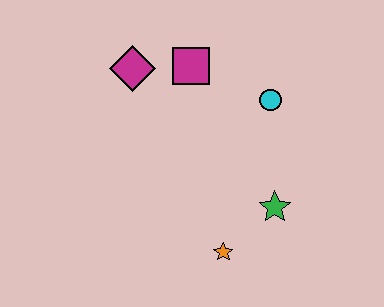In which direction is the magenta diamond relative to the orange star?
The magenta diamond is above the orange star.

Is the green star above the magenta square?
No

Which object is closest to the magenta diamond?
The magenta square is closest to the magenta diamond.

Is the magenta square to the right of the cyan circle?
No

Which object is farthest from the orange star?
The magenta diamond is farthest from the orange star.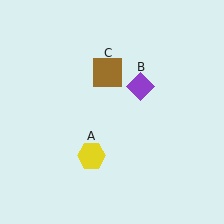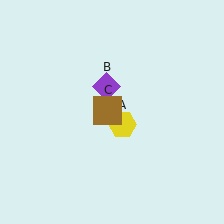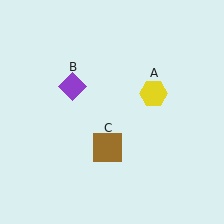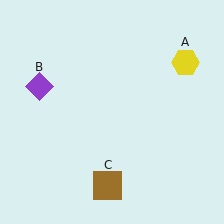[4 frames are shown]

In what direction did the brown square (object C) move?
The brown square (object C) moved down.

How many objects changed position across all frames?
3 objects changed position: yellow hexagon (object A), purple diamond (object B), brown square (object C).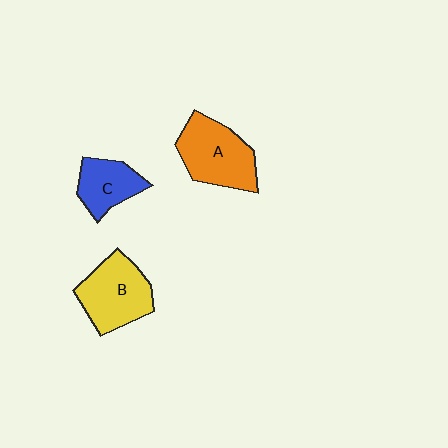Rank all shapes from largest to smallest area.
From largest to smallest: A (orange), B (yellow), C (blue).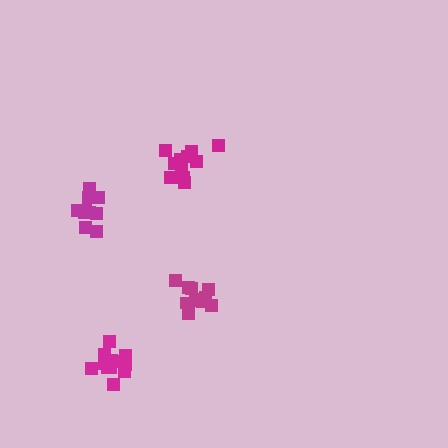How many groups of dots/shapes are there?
There are 4 groups.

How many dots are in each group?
Group 1: 11 dots, Group 2: 12 dots, Group 3: 12 dots, Group 4: 13 dots (48 total).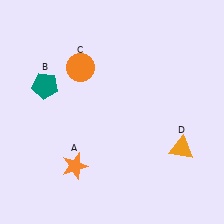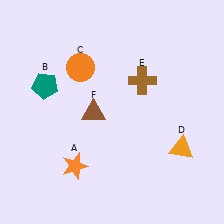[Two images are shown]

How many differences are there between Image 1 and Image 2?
There are 2 differences between the two images.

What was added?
A brown cross (E), a brown triangle (F) were added in Image 2.